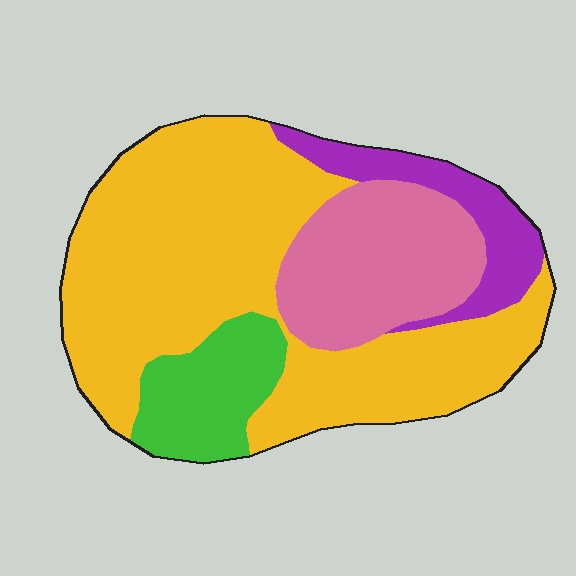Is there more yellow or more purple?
Yellow.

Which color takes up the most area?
Yellow, at roughly 60%.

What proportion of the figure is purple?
Purple takes up less than a quarter of the figure.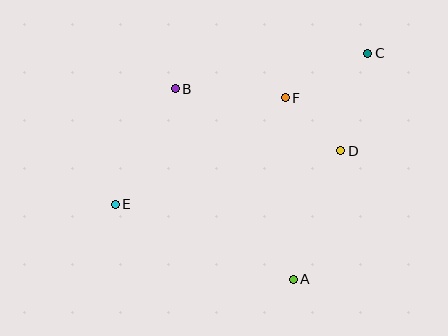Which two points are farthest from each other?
Points C and E are farthest from each other.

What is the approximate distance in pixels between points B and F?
The distance between B and F is approximately 110 pixels.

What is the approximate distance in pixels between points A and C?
The distance between A and C is approximately 238 pixels.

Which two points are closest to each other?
Points D and F are closest to each other.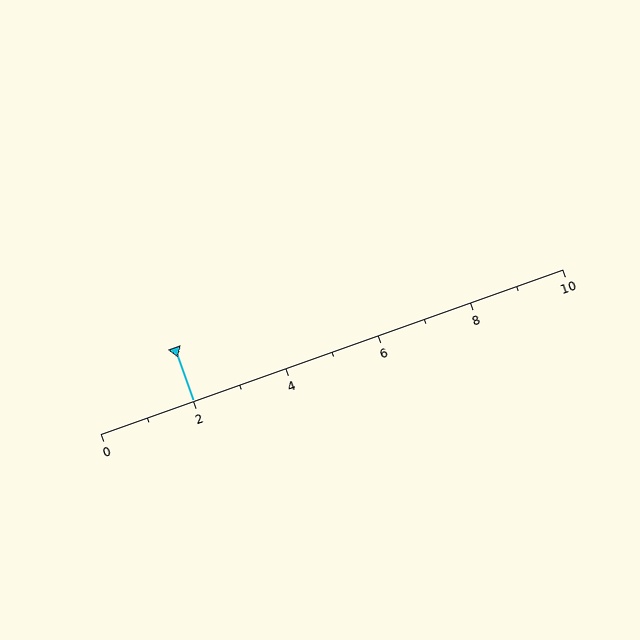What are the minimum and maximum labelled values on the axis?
The axis runs from 0 to 10.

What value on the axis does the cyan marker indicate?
The marker indicates approximately 2.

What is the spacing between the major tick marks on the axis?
The major ticks are spaced 2 apart.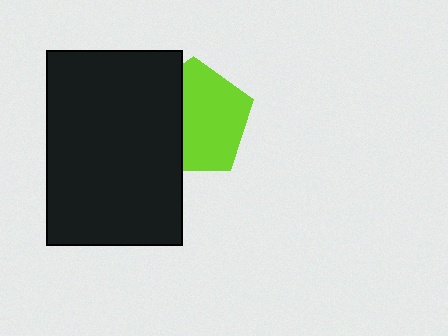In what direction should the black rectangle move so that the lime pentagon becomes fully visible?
The black rectangle should move left. That is the shortest direction to clear the overlap and leave the lime pentagon fully visible.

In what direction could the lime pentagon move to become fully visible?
The lime pentagon could move right. That would shift it out from behind the black rectangle entirely.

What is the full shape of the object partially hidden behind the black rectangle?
The partially hidden object is a lime pentagon.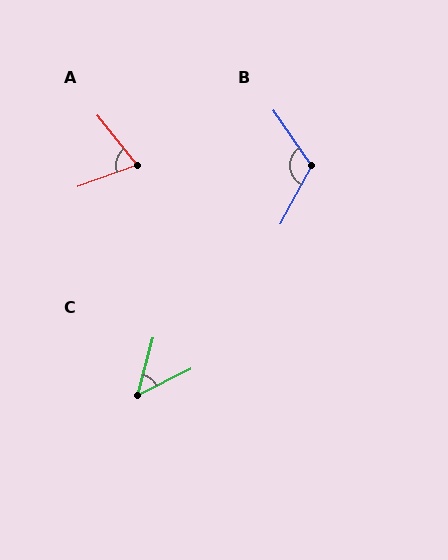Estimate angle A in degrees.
Approximately 71 degrees.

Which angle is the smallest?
C, at approximately 49 degrees.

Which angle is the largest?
B, at approximately 117 degrees.